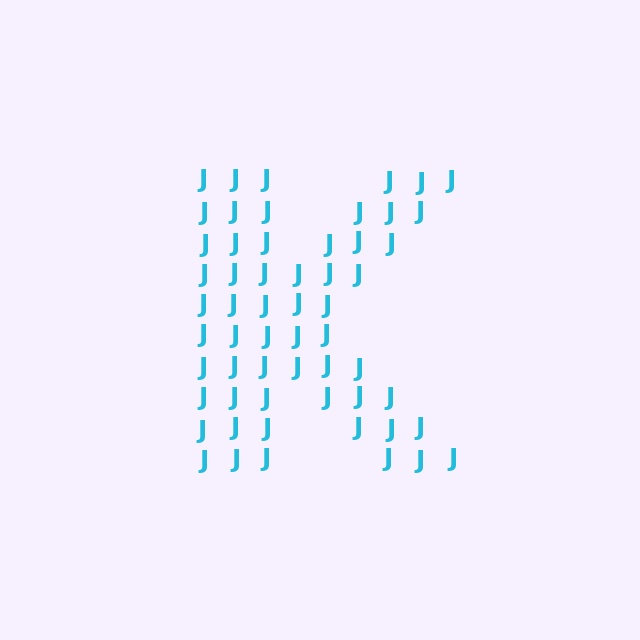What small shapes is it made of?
It is made of small letter J's.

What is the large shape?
The large shape is the letter K.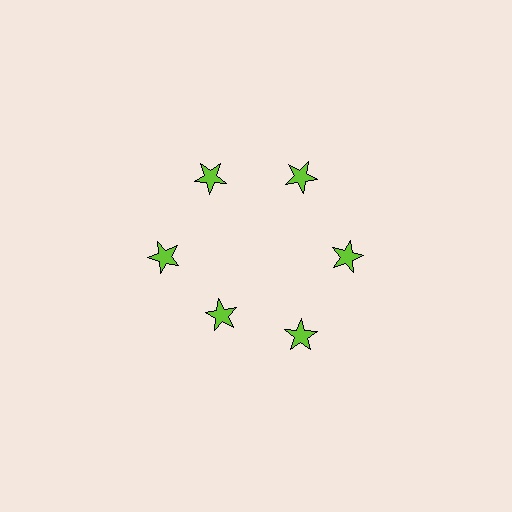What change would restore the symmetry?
The symmetry would be restored by moving it outward, back onto the ring so that all 6 stars sit at equal angles and equal distance from the center.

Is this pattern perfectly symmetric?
No. The 6 lime stars are arranged in a ring, but one element near the 7 o'clock position is pulled inward toward the center, breaking the 6-fold rotational symmetry.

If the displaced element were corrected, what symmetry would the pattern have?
It would have 6-fold rotational symmetry — the pattern would map onto itself every 60 degrees.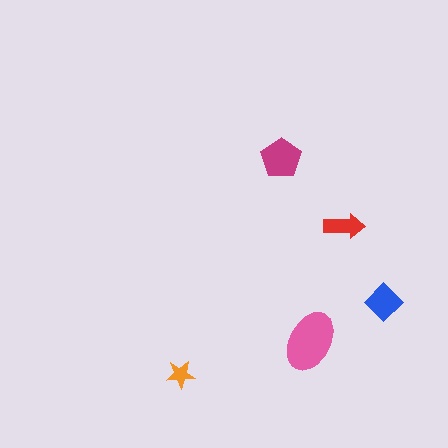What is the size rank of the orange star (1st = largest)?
5th.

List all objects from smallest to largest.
The orange star, the red arrow, the blue diamond, the magenta pentagon, the pink ellipse.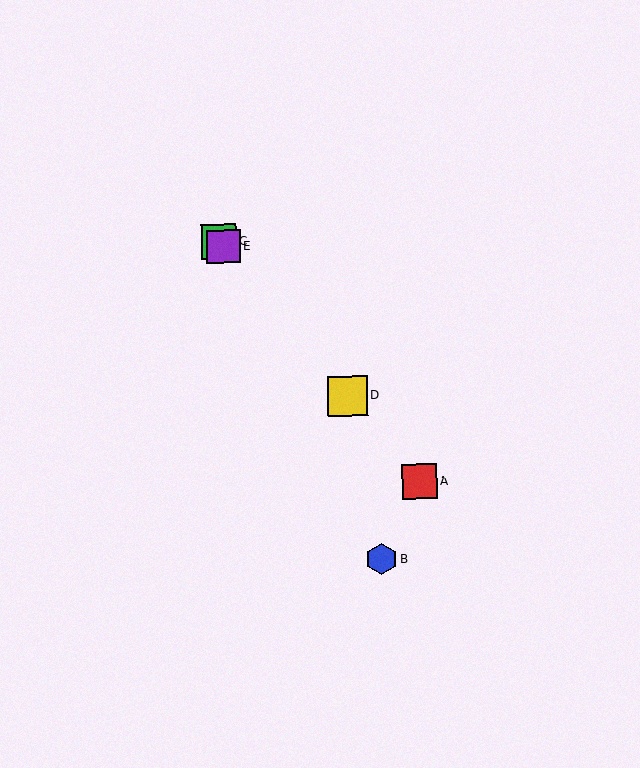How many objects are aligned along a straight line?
4 objects (A, C, D, E) are aligned along a straight line.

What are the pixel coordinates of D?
Object D is at (348, 396).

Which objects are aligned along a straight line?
Objects A, C, D, E are aligned along a straight line.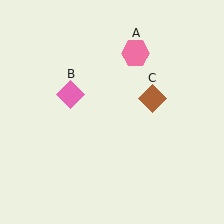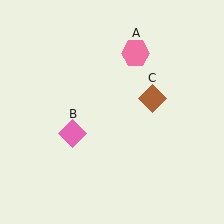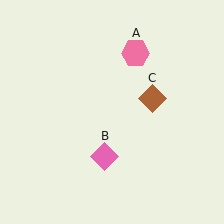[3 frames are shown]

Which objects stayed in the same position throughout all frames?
Pink hexagon (object A) and brown diamond (object C) remained stationary.